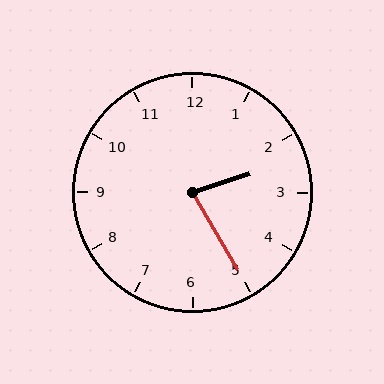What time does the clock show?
2:25.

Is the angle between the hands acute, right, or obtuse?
It is acute.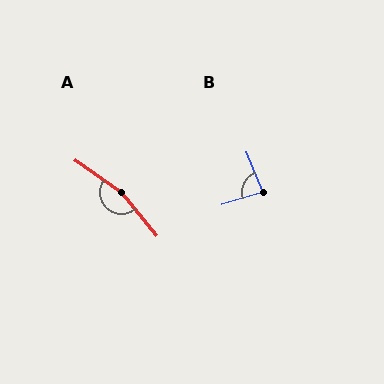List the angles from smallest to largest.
B (85°), A (165°).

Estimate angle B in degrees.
Approximately 85 degrees.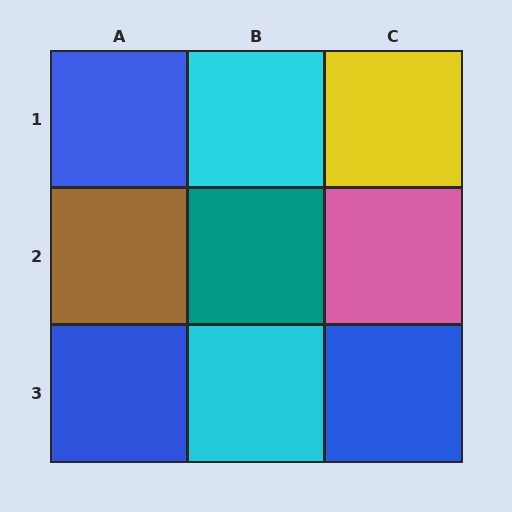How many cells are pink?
1 cell is pink.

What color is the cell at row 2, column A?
Brown.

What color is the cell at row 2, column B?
Teal.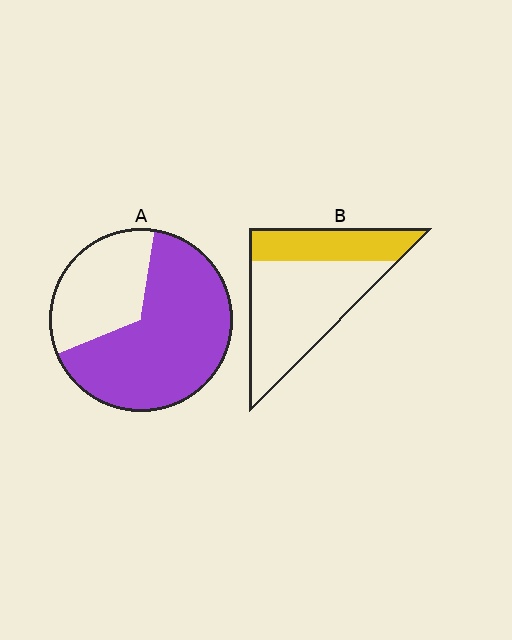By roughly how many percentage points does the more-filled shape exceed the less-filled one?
By roughly 35 percentage points (A over B).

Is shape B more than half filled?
No.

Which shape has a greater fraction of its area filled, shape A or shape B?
Shape A.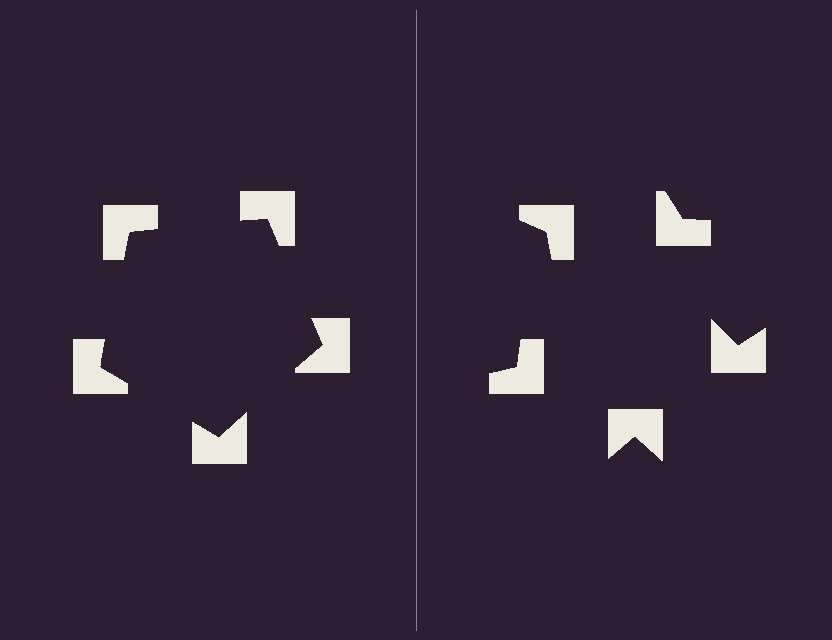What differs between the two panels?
The notched squares are positioned identically on both sides; only the wedge orientations differ. On the left they align to a pentagon; on the right they are misaligned.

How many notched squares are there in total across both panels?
10 — 5 on each side.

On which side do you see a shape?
An illusory pentagon appears on the left side. On the right side the wedge cuts are rotated, so no coherent shape forms.